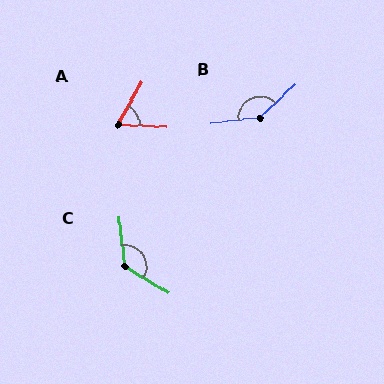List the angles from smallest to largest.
A (65°), C (128°), B (143°).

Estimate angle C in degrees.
Approximately 128 degrees.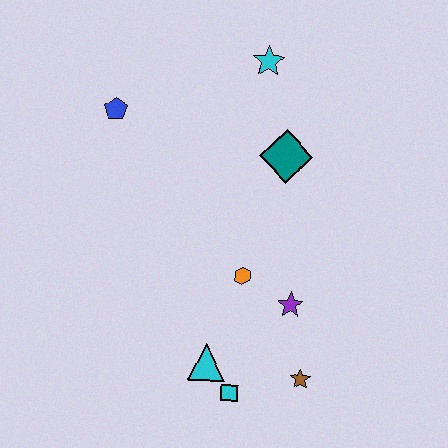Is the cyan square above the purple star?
No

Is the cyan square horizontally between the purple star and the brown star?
No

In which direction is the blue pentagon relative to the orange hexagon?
The blue pentagon is above the orange hexagon.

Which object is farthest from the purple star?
The blue pentagon is farthest from the purple star.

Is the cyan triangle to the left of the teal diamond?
Yes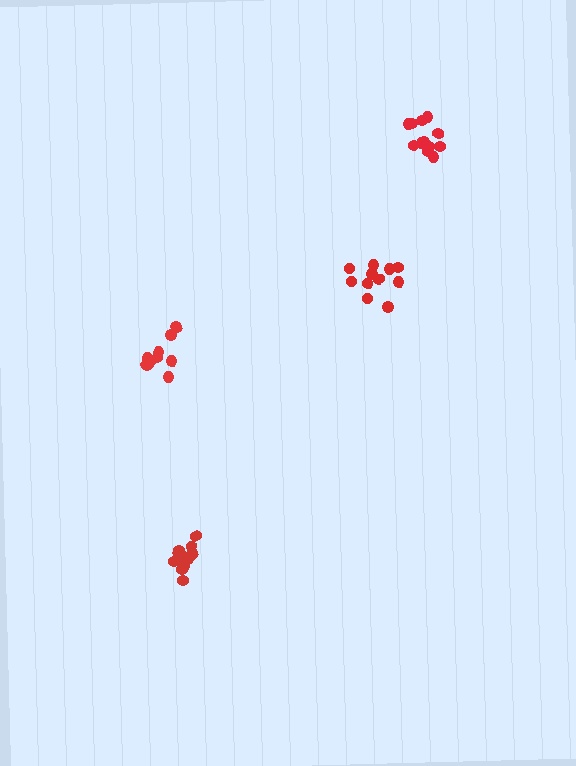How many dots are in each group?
Group 1: 11 dots, Group 2: 11 dots, Group 3: 12 dots, Group 4: 10 dots (44 total).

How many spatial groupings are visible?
There are 4 spatial groupings.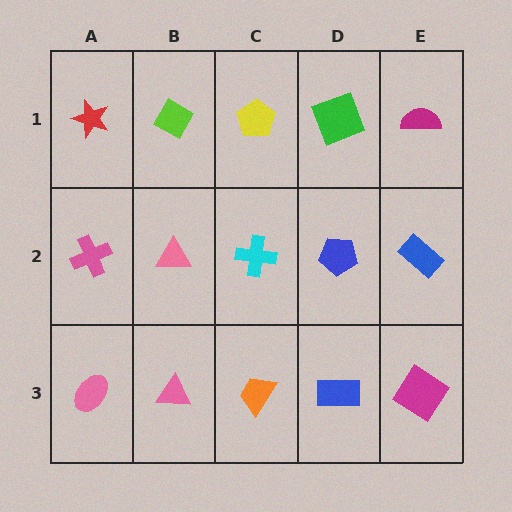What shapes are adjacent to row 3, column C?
A cyan cross (row 2, column C), a pink triangle (row 3, column B), a blue rectangle (row 3, column D).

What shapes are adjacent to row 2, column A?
A red star (row 1, column A), a pink ellipse (row 3, column A), a pink triangle (row 2, column B).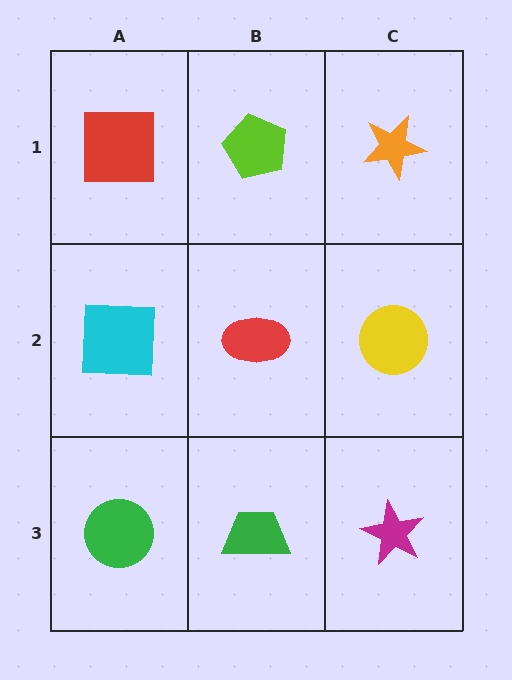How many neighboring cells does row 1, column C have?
2.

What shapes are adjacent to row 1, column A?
A cyan square (row 2, column A), a lime pentagon (row 1, column B).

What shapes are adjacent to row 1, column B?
A red ellipse (row 2, column B), a red square (row 1, column A), an orange star (row 1, column C).